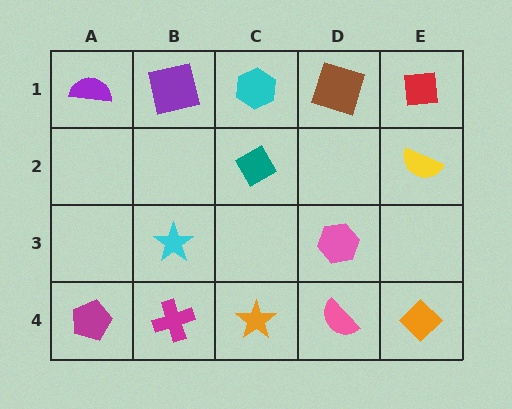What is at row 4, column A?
A magenta pentagon.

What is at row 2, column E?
A yellow semicircle.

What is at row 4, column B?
A magenta cross.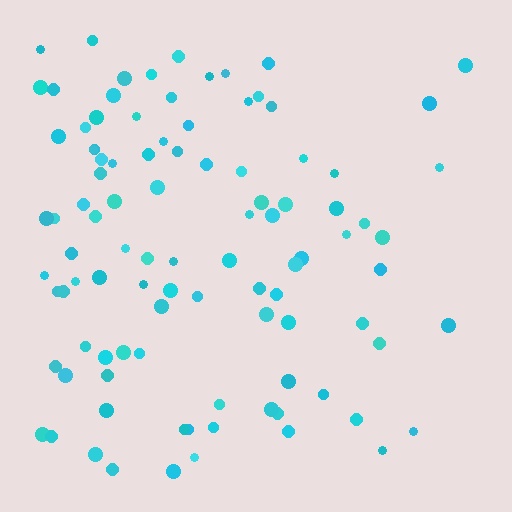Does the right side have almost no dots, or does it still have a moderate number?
Still a moderate number, just noticeably fewer than the left.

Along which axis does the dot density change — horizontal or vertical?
Horizontal.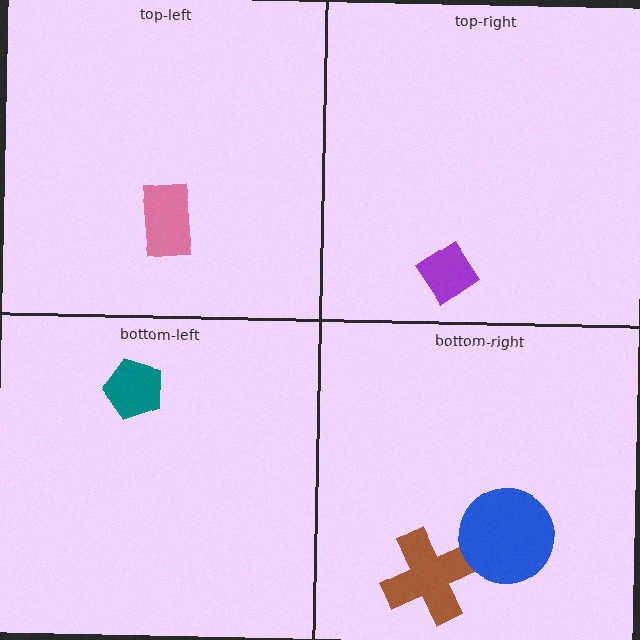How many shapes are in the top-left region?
1.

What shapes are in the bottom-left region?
The teal pentagon.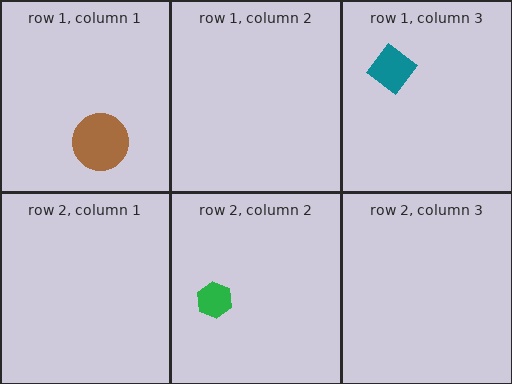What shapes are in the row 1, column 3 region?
The teal diamond.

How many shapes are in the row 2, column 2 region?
1.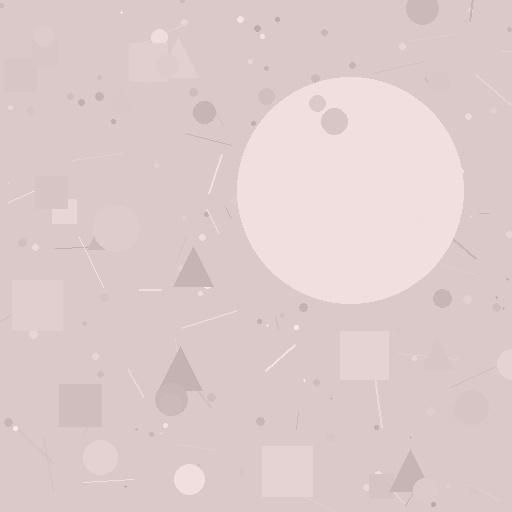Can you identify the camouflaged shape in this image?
The camouflaged shape is a circle.